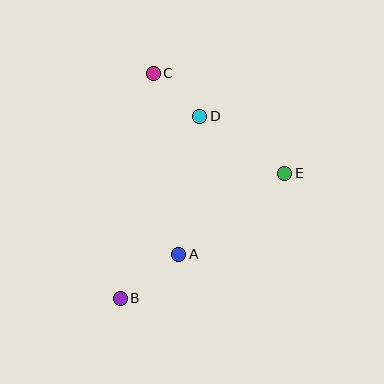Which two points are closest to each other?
Points C and D are closest to each other.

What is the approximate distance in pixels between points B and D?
The distance between B and D is approximately 199 pixels.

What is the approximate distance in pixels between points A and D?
The distance between A and D is approximately 140 pixels.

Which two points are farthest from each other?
Points B and C are farthest from each other.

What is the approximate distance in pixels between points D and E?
The distance between D and E is approximately 102 pixels.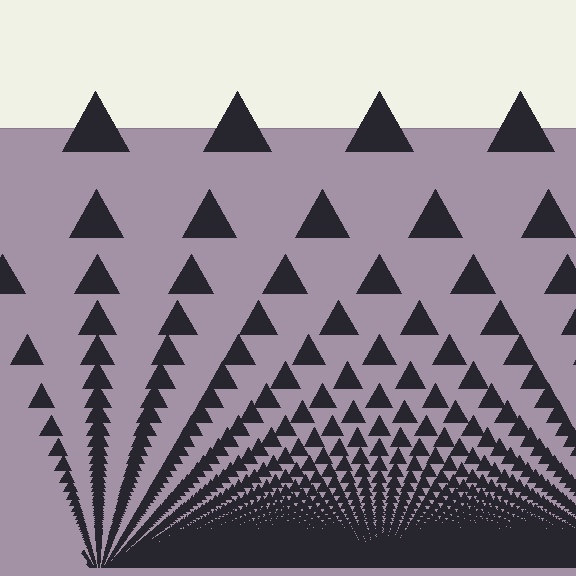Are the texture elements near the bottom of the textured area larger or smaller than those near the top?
Smaller. The gradient is inverted — elements near the bottom are smaller and denser.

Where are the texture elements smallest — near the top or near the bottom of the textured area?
Near the bottom.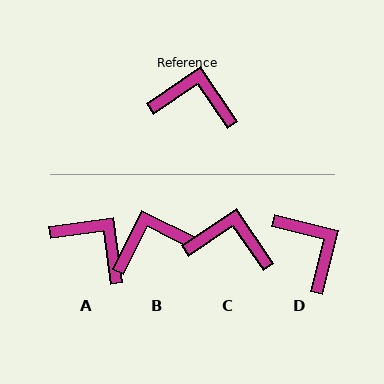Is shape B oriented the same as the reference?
No, it is off by about 29 degrees.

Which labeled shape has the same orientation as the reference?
C.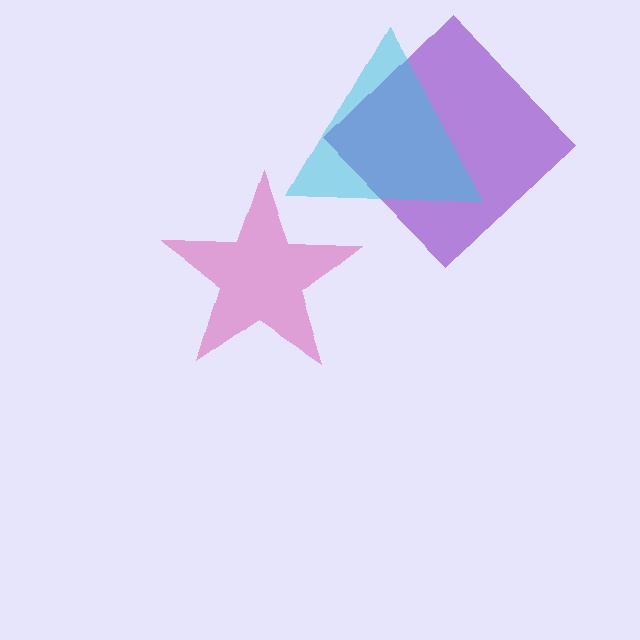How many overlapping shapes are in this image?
There are 3 overlapping shapes in the image.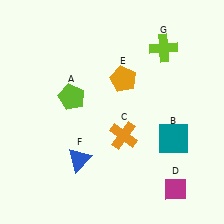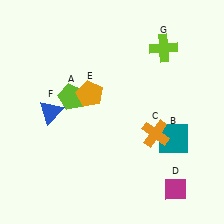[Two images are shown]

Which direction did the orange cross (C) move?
The orange cross (C) moved right.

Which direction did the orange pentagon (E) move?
The orange pentagon (E) moved left.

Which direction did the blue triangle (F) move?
The blue triangle (F) moved up.